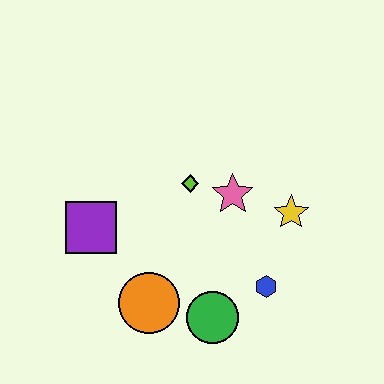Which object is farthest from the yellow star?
The purple square is farthest from the yellow star.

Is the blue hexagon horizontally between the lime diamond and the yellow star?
Yes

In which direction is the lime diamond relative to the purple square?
The lime diamond is to the right of the purple square.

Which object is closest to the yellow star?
The pink star is closest to the yellow star.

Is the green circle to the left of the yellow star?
Yes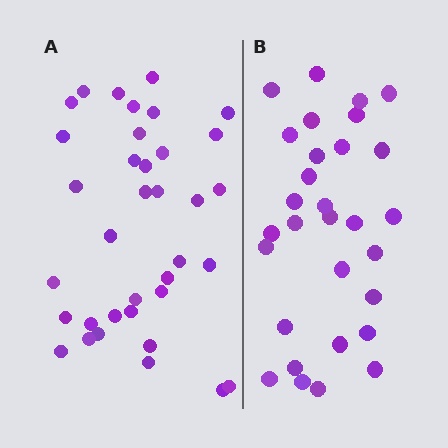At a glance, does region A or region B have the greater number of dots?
Region A (the left region) has more dots.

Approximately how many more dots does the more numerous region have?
Region A has about 6 more dots than region B.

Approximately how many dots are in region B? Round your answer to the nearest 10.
About 30 dots.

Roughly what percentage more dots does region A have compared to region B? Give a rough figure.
About 20% more.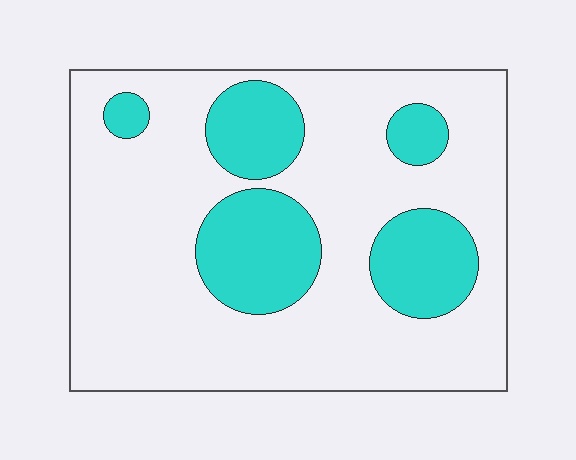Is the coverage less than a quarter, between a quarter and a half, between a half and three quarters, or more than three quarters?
Less than a quarter.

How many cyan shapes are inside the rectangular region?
5.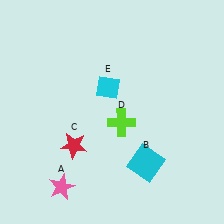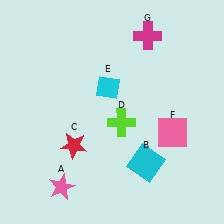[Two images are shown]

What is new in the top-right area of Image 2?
A magenta cross (G) was added in the top-right area of Image 2.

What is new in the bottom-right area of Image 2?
A pink square (F) was added in the bottom-right area of Image 2.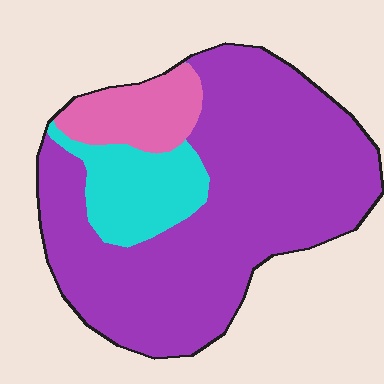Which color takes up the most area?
Purple, at roughly 75%.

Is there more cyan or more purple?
Purple.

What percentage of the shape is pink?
Pink covers around 10% of the shape.